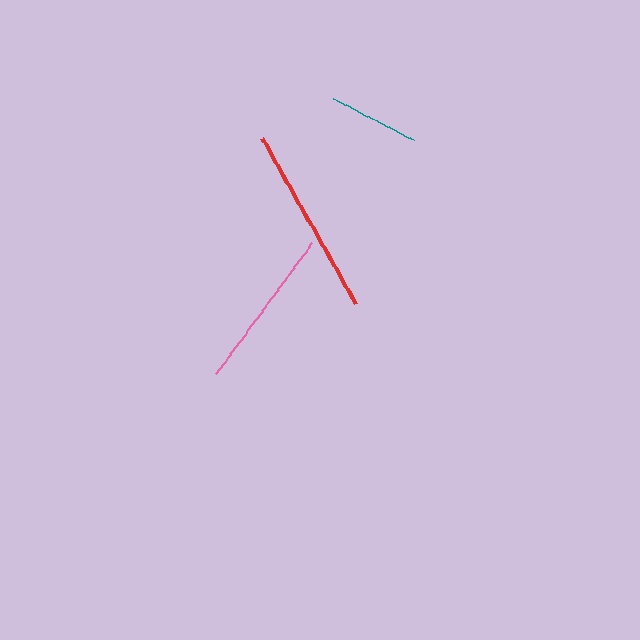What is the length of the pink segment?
The pink segment is approximately 162 pixels long.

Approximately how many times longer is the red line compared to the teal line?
The red line is approximately 2.1 times the length of the teal line.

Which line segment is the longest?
The red line is the longest at approximately 190 pixels.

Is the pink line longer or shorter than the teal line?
The pink line is longer than the teal line.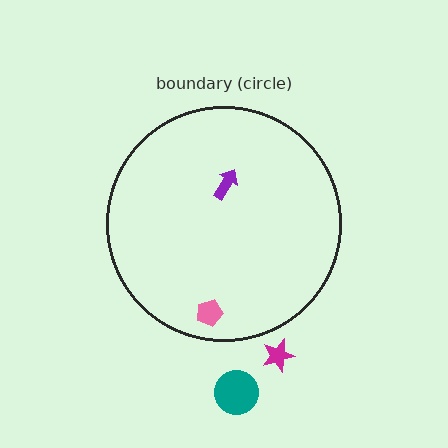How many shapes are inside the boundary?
2 inside, 2 outside.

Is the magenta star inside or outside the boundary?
Outside.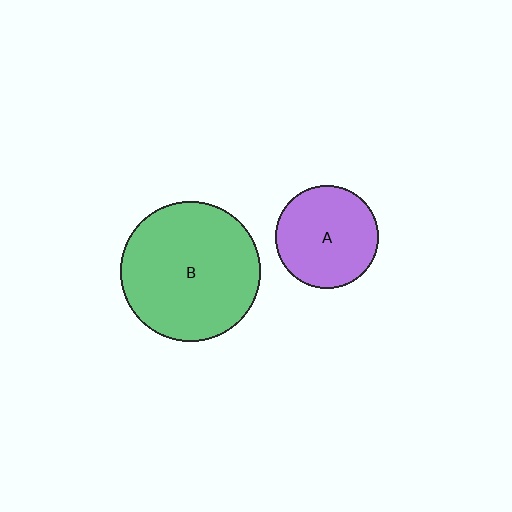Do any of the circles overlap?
No, none of the circles overlap.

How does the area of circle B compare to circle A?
Approximately 1.9 times.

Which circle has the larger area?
Circle B (green).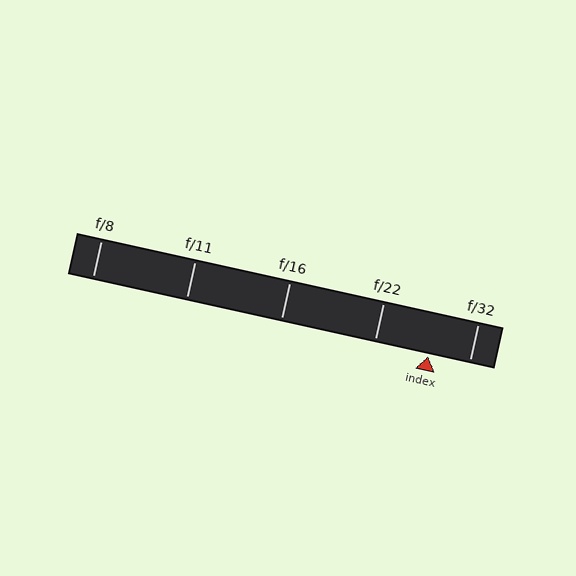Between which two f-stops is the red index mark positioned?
The index mark is between f/22 and f/32.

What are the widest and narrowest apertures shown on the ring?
The widest aperture shown is f/8 and the narrowest is f/32.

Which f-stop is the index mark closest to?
The index mark is closest to f/32.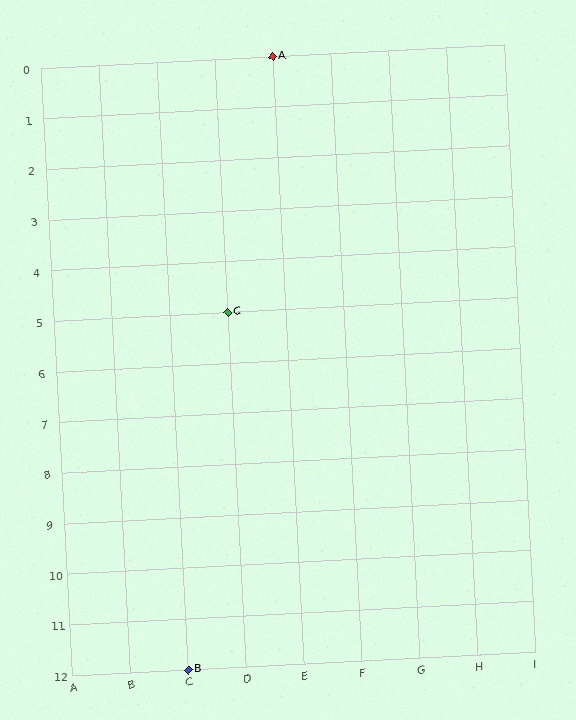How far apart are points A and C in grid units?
Points A and C are 1 column and 5 rows apart (about 5.1 grid units diagonally).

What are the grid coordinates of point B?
Point B is at grid coordinates (C, 12).